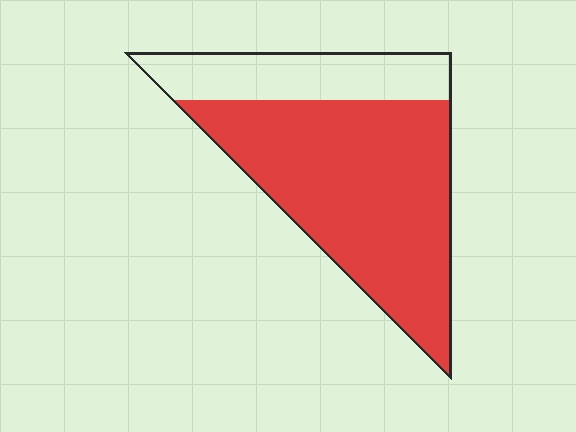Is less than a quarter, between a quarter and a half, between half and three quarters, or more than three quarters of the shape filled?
Between half and three quarters.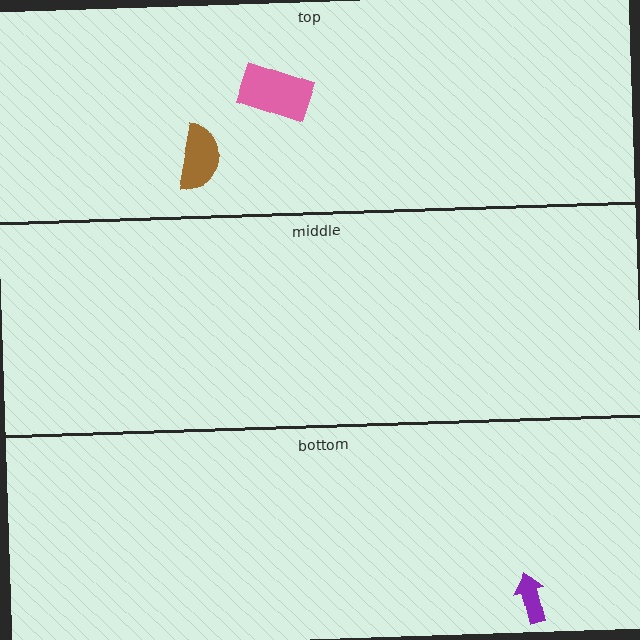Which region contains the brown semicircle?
The top region.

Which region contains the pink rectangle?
The top region.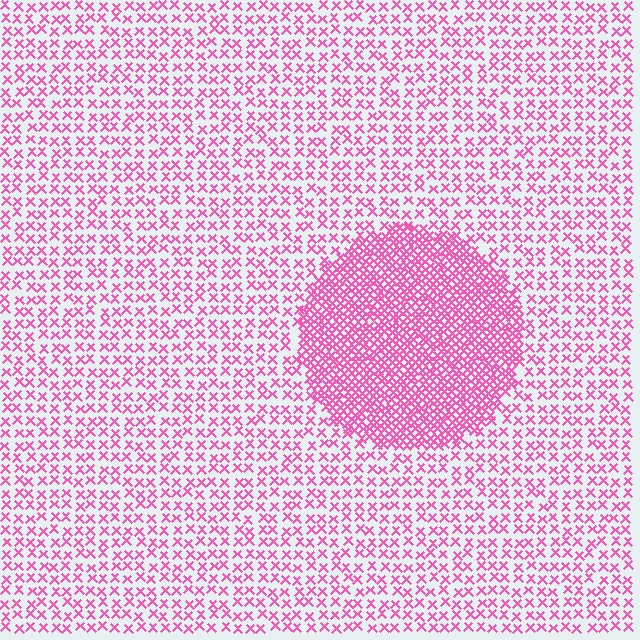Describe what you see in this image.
The image contains small pink elements arranged at two different densities. A circle-shaped region is visible where the elements are more densely packed than the surrounding area.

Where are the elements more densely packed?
The elements are more densely packed inside the circle boundary.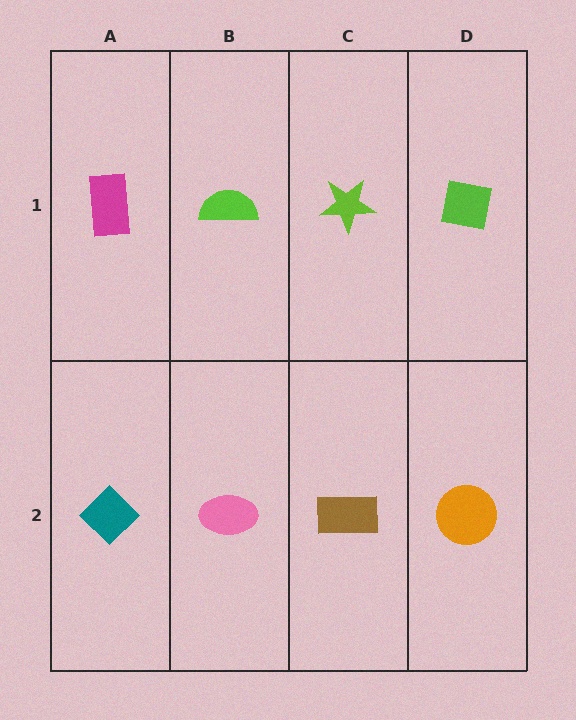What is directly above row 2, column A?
A magenta rectangle.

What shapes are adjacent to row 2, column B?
A lime semicircle (row 1, column B), a teal diamond (row 2, column A), a brown rectangle (row 2, column C).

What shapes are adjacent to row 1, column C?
A brown rectangle (row 2, column C), a lime semicircle (row 1, column B), a lime square (row 1, column D).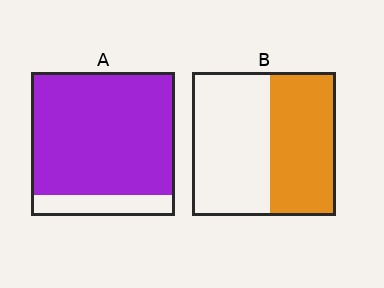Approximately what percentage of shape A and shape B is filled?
A is approximately 85% and B is approximately 45%.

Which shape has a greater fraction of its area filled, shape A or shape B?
Shape A.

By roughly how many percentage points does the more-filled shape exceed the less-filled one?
By roughly 40 percentage points (A over B).